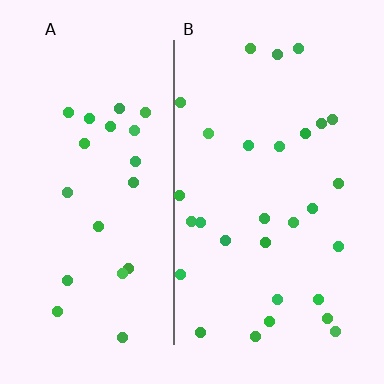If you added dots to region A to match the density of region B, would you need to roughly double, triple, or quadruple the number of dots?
Approximately double.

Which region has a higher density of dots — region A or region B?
B (the right).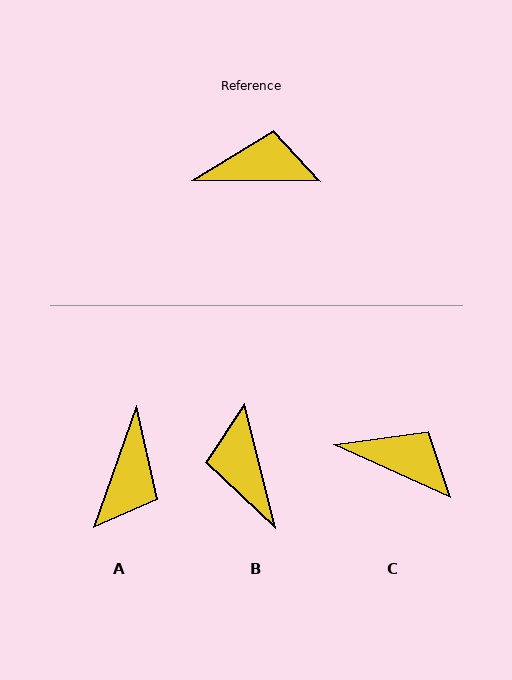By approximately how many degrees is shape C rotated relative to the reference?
Approximately 24 degrees clockwise.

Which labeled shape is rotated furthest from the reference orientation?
A, about 109 degrees away.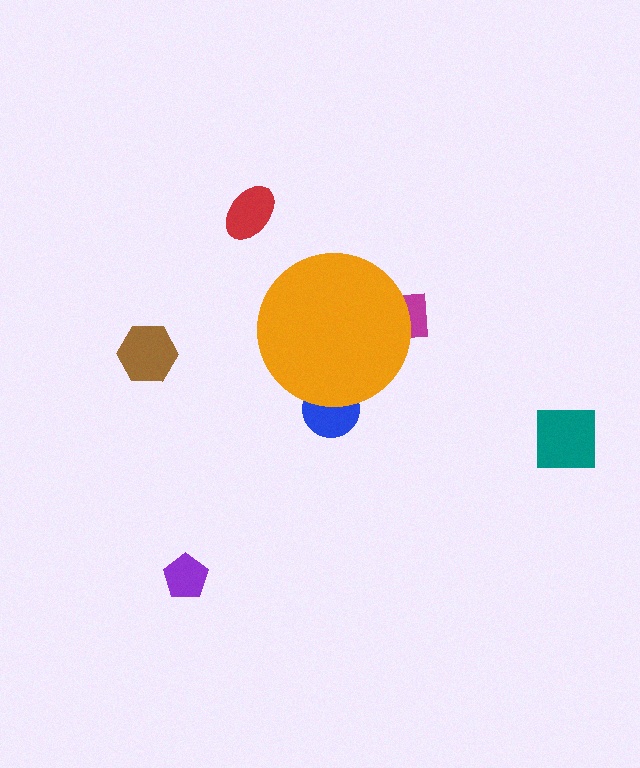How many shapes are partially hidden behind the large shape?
2 shapes are partially hidden.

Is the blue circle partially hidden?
Yes, the blue circle is partially hidden behind the orange circle.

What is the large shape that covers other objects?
An orange circle.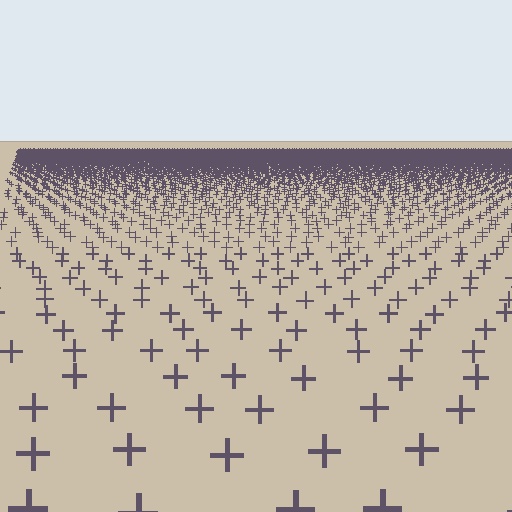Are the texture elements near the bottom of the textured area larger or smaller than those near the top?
Larger. Near the bottom, elements are closer to the viewer and appear at a bigger on-screen size.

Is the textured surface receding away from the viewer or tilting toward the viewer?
The surface is receding away from the viewer. Texture elements get smaller and denser toward the top.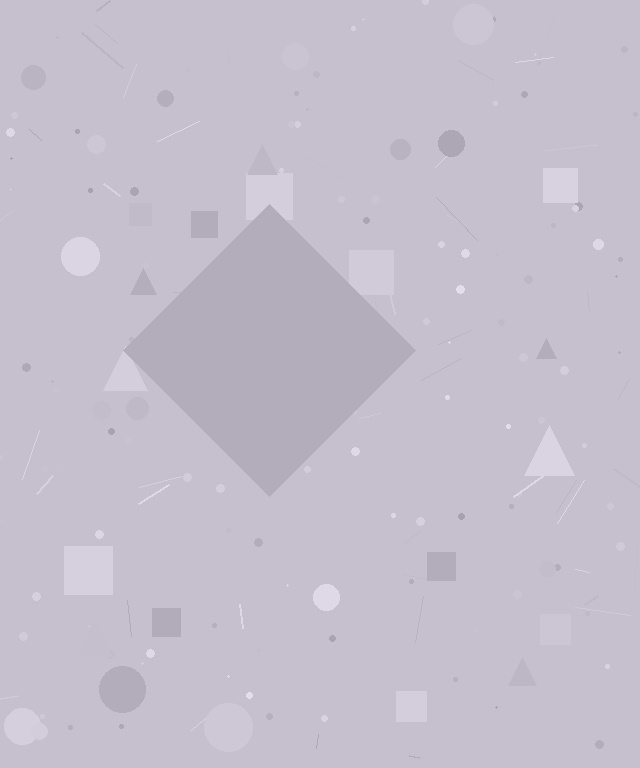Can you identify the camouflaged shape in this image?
The camouflaged shape is a diamond.